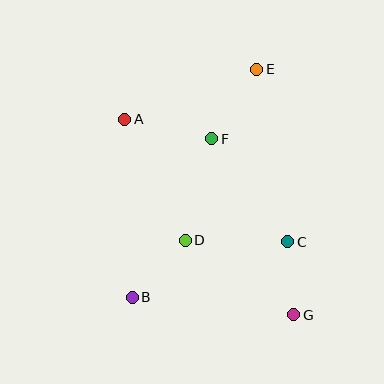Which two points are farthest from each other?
Points B and E are farthest from each other.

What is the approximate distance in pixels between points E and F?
The distance between E and F is approximately 83 pixels.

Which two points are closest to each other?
Points C and G are closest to each other.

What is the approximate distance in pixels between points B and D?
The distance between B and D is approximately 78 pixels.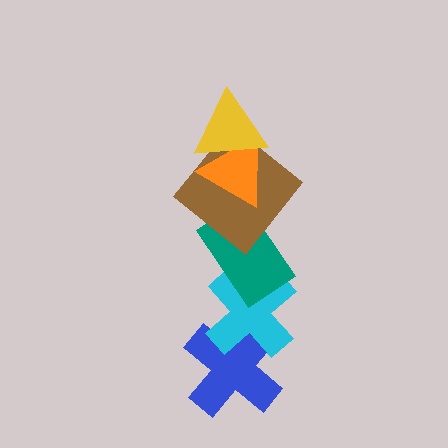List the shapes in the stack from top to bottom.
From top to bottom: the yellow triangle, the orange triangle, the brown diamond, the teal rectangle, the cyan cross, the blue cross.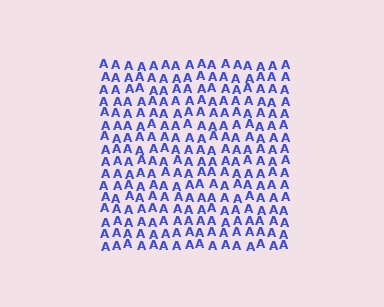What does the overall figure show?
The overall figure shows a square.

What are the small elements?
The small elements are letter A's.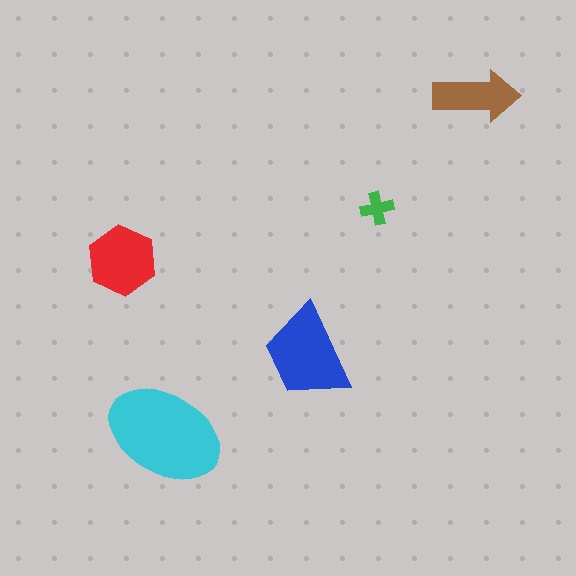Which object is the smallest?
The green cross.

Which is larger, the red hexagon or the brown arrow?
The red hexagon.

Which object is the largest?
The cyan ellipse.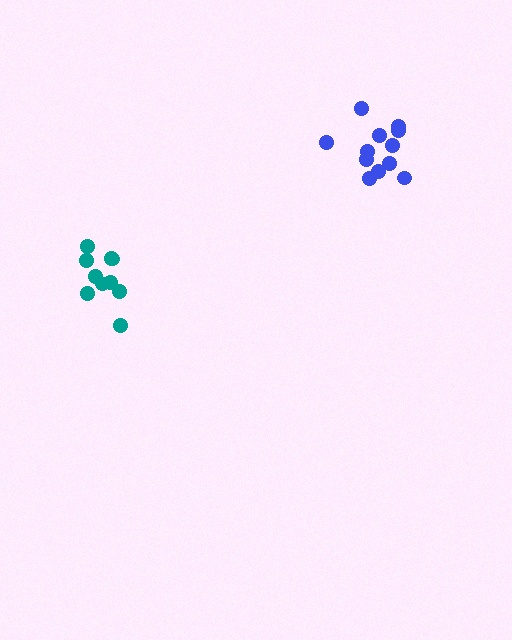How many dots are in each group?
Group 1: 12 dots, Group 2: 10 dots (22 total).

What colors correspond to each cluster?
The clusters are colored: blue, teal.